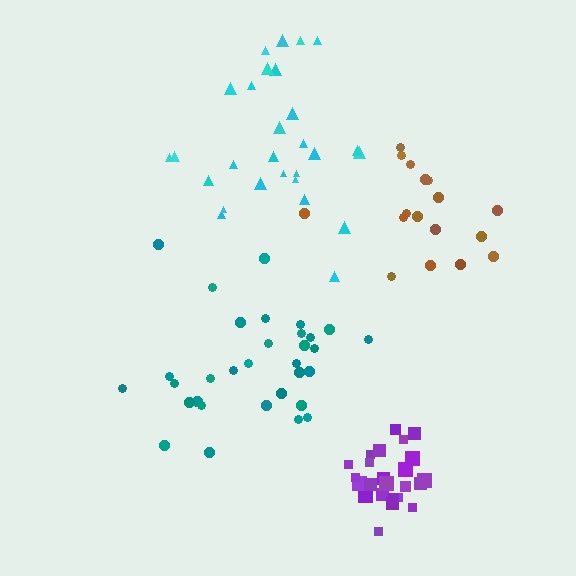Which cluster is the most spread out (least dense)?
Cyan.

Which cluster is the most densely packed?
Purple.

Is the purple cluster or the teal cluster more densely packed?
Purple.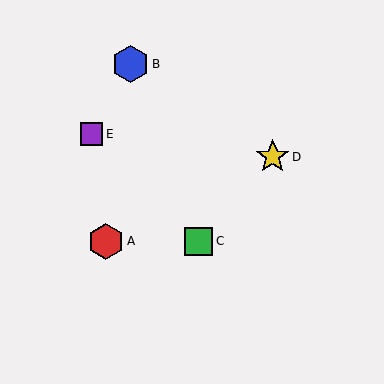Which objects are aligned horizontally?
Objects A, C are aligned horizontally.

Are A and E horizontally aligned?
No, A is at y≈242 and E is at y≈134.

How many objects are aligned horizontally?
2 objects (A, C) are aligned horizontally.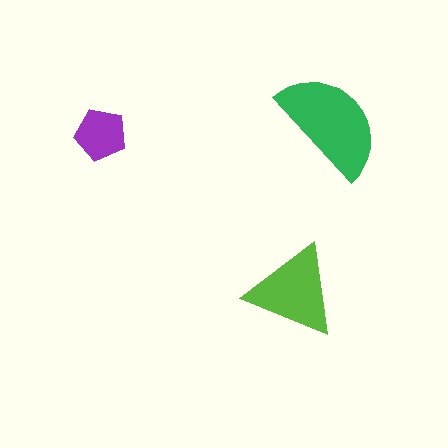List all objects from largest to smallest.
The green semicircle, the lime triangle, the purple pentagon.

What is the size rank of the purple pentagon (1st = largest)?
3rd.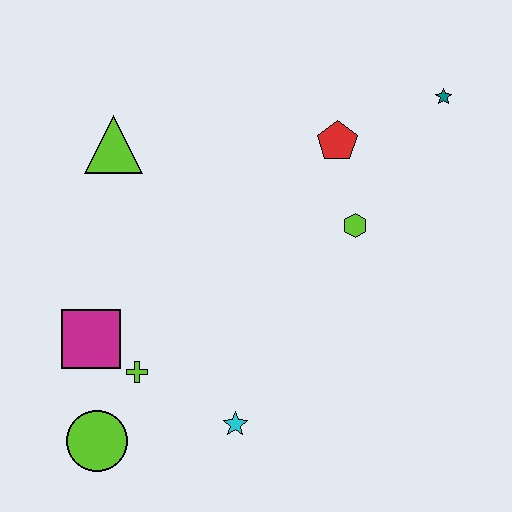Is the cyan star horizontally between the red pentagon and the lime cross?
Yes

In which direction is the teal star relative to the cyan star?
The teal star is above the cyan star.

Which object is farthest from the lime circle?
The teal star is farthest from the lime circle.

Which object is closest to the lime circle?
The lime cross is closest to the lime circle.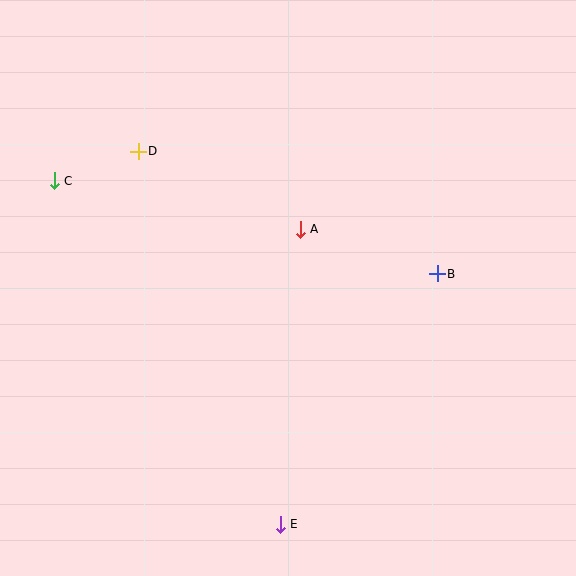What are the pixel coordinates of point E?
Point E is at (280, 524).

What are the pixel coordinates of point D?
Point D is at (138, 151).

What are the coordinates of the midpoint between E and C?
The midpoint between E and C is at (167, 353).